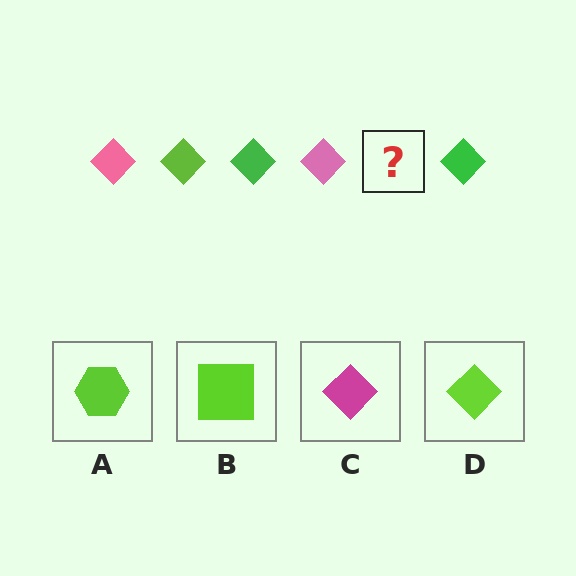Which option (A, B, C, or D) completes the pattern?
D.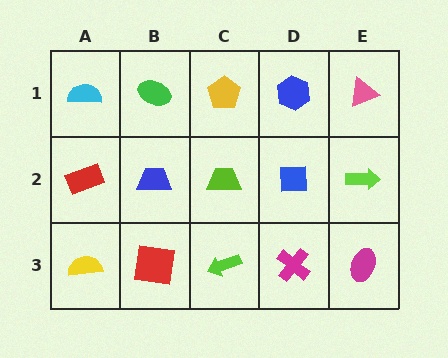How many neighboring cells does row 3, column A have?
2.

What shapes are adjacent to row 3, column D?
A blue square (row 2, column D), a lime arrow (row 3, column C), a magenta ellipse (row 3, column E).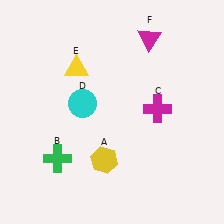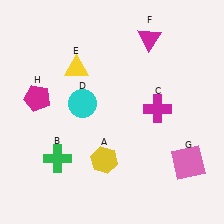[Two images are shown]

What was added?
A pink square (G), a magenta pentagon (H) were added in Image 2.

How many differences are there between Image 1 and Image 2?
There are 2 differences between the two images.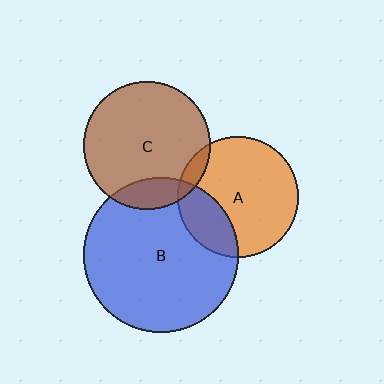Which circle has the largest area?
Circle B (blue).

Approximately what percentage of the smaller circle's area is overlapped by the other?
Approximately 25%.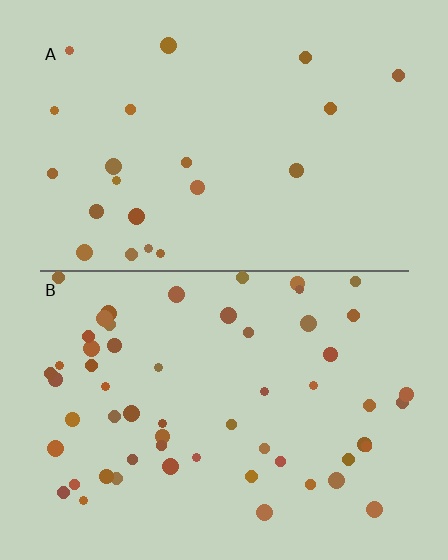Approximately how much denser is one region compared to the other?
Approximately 2.6× — region B over region A.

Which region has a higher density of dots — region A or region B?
B (the bottom).